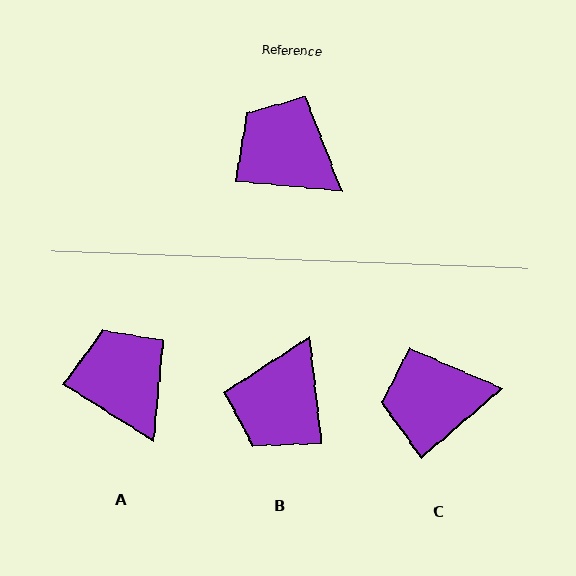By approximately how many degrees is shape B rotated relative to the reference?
Approximately 102 degrees counter-clockwise.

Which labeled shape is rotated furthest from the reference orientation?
B, about 102 degrees away.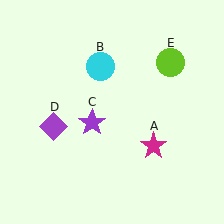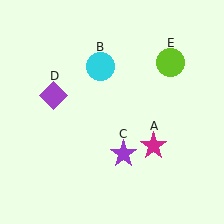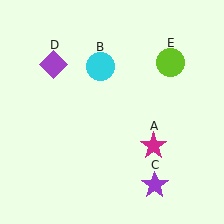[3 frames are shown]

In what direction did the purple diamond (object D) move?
The purple diamond (object D) moved up.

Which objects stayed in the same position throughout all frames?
Magenta star (object A) and cyan circle (object B) and lime circle (object E) remained stationary.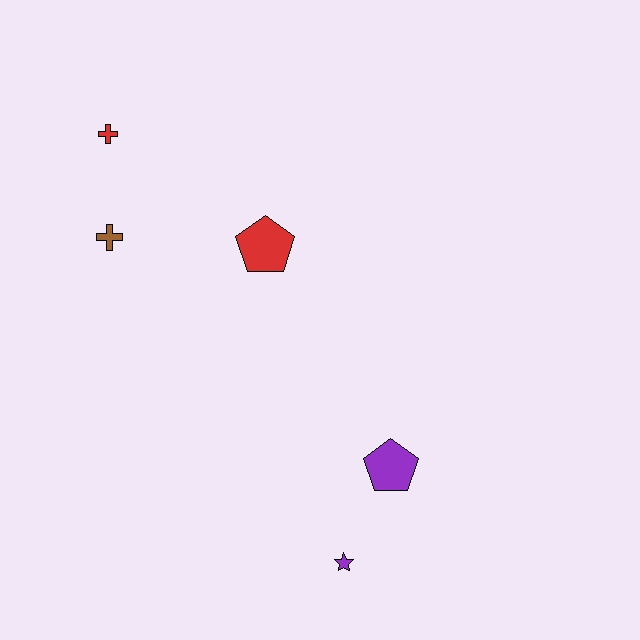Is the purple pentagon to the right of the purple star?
Yes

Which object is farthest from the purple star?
The red cross is farthest from the purple star.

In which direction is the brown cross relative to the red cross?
The brown cross is below the red cross.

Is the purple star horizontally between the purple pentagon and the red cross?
Yes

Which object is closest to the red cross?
The brown cross is closest to the red cross.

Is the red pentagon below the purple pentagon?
No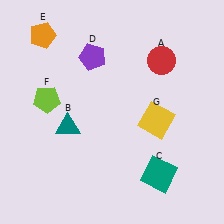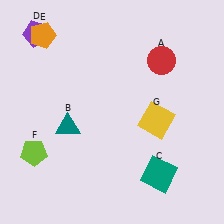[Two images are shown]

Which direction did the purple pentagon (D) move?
The purple pentagon (D) moved left.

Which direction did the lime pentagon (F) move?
The lime pentagon (F) moved down.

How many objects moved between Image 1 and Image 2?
2 objects moved between the two images.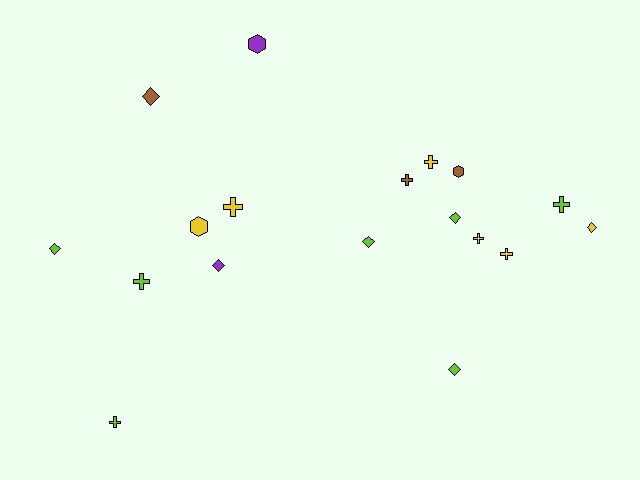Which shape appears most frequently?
Cross, with 8 objects.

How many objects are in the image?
There are 18 objects.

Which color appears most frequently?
Lime, with 7 objects.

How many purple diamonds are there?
There is 1 purple diamond.